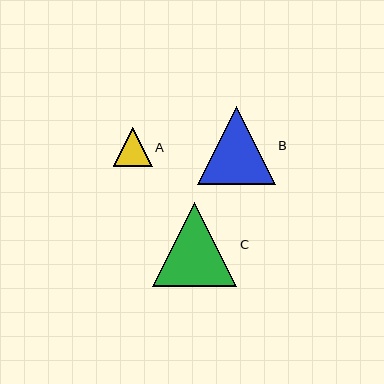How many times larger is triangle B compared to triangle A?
Triangle B is approximately 2.0 times the size of triangle A.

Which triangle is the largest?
Triangle C is the largest with a size of approximately 84 pixels.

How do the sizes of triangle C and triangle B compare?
Triangle C and triangle B are approximately the same size.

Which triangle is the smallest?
Triangle A is the smallest with a size of approximately 39 pixels.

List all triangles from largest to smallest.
From largest to smallest: C, B, A.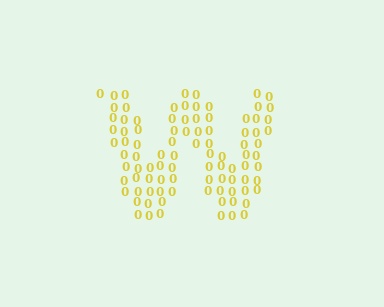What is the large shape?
The large shape is the letter W.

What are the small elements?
The small elements are digit 0's.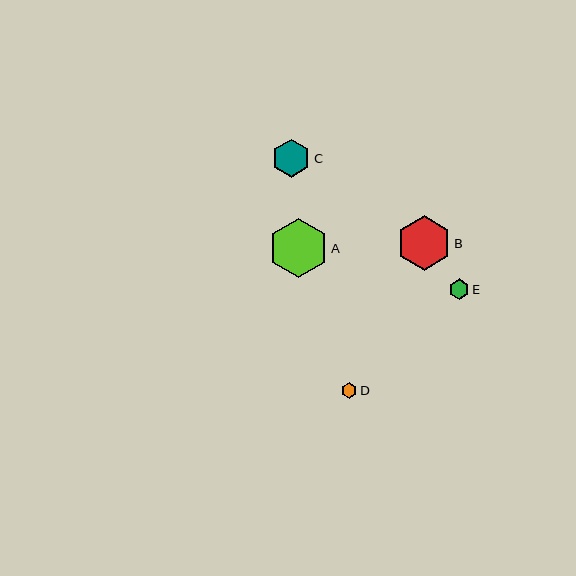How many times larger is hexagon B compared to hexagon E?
Hexagon B is approximately 2.7 times the size of hexagon E.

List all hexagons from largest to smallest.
From largest to smallest: A, B, C, E, D.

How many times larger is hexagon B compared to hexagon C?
Hexagon B is approximately 1.4 times the size of hexagon C.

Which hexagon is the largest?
Hexagon A is the largest with a size of approximately 59 pixels.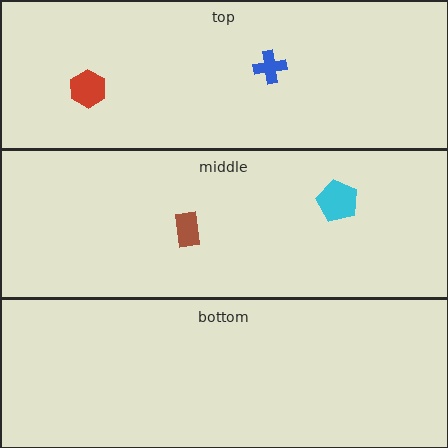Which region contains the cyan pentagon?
The middle region.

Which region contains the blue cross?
The top region.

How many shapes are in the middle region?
2.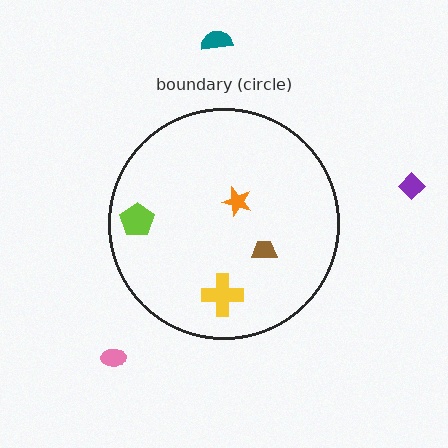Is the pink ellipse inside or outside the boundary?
Outside.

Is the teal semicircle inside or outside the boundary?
Outside.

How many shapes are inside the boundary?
4 inside, 3 outside.